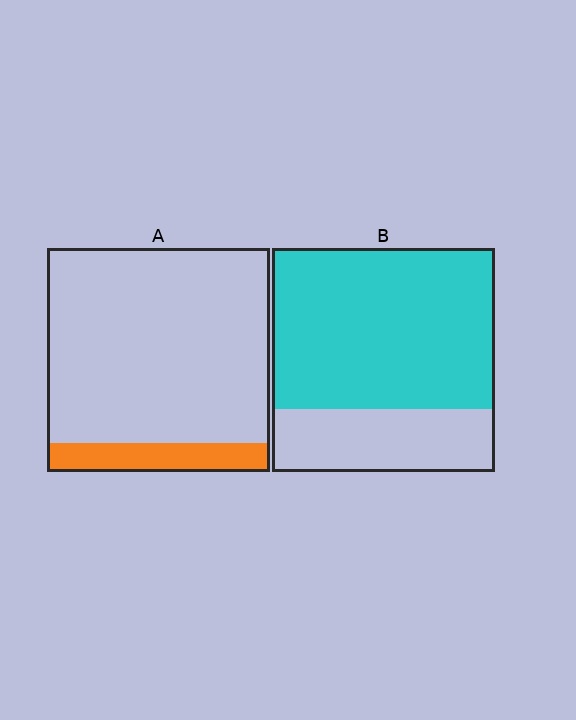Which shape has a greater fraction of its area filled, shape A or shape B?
Shape B.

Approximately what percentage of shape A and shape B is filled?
A is approximately 15% and B is approximately 70%.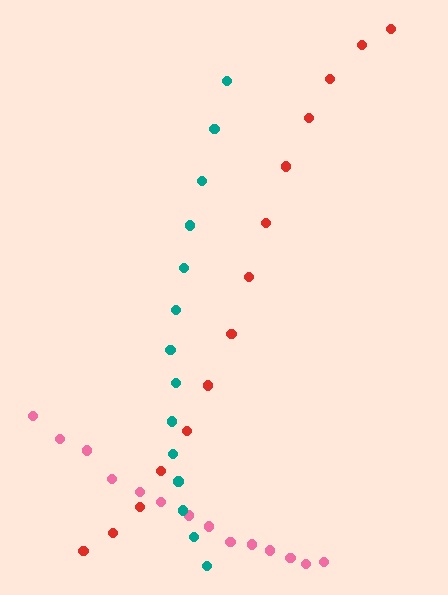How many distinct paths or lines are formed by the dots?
There are 3 distinct paths.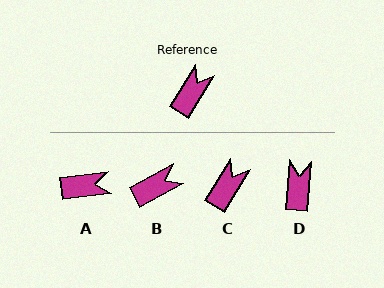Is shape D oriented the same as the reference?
No, it is off by about 27 degrees.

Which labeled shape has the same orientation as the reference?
C.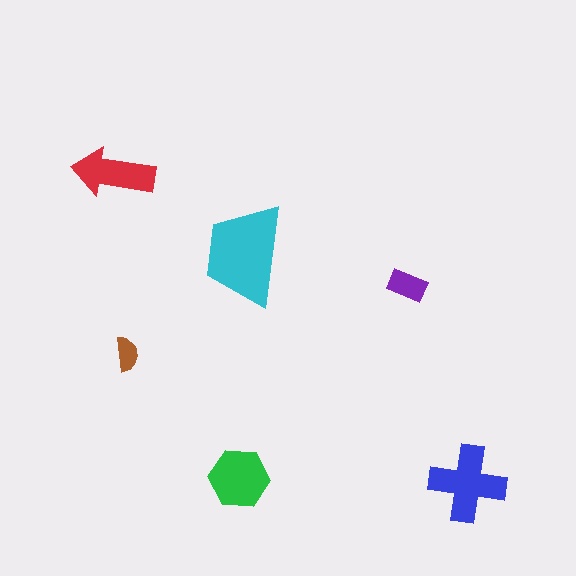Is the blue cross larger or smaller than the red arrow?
Larger.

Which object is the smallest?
The brown semicircle.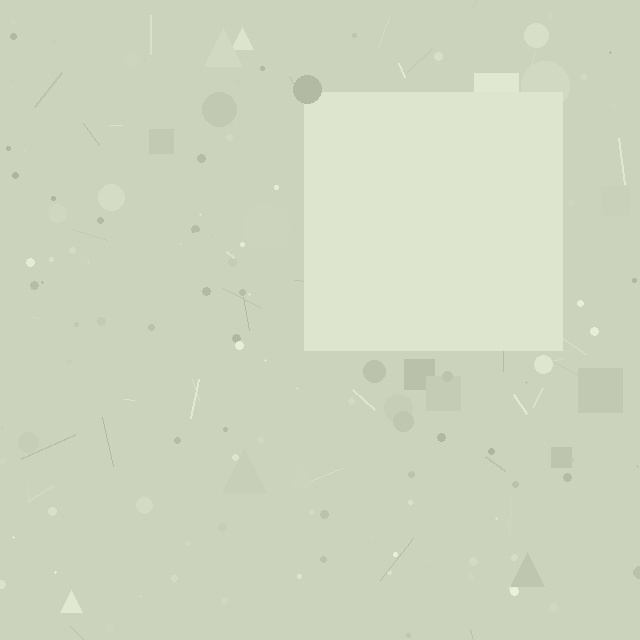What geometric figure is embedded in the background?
A square is embedded in the background.